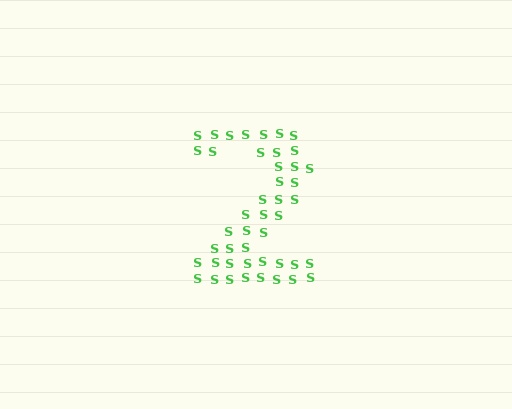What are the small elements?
The small elements are letter S's.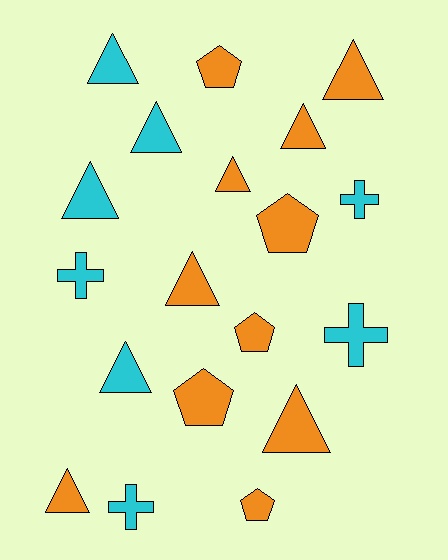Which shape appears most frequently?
Triangle, with 10 objects.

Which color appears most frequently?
Orange, with 11 objects.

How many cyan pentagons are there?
There are no cyan pentagons.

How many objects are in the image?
There are 19 objects.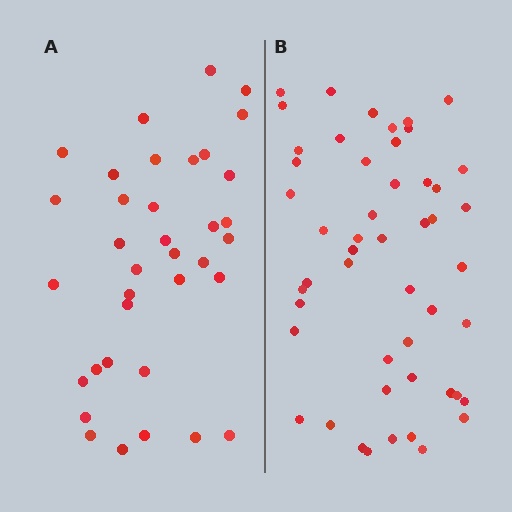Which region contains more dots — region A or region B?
Region B (the right region) has more dots.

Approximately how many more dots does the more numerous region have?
Region B has approximately 15 more dots than region A.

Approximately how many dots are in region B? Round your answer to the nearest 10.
About 50 dots.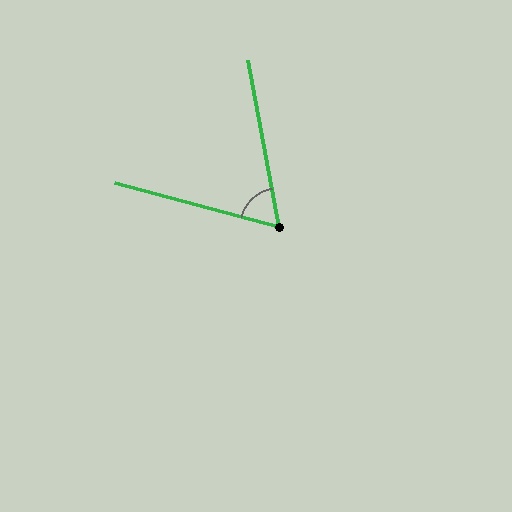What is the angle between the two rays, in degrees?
Approximately 65 degrees.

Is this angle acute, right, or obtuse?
It is acute.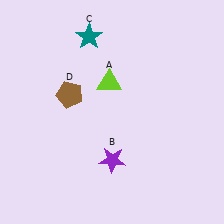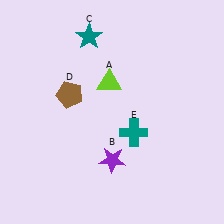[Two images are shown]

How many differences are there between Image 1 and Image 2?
There is 1 difference between the two images.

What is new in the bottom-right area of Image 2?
A teal cross (E) was added in the bottom-right area of Image 2.